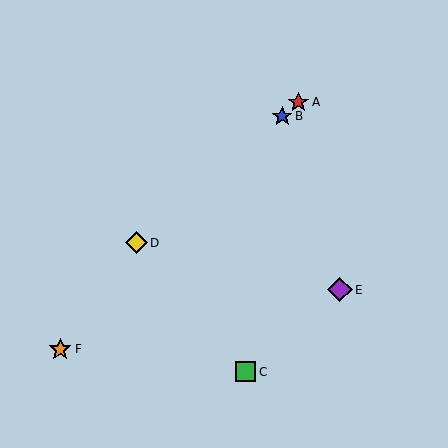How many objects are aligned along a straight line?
3 objects (A, B, D) are aligned along a straight line.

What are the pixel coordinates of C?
Object C is at (245, 372).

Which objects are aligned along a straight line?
Objects A, B, D are aligned along a straight line.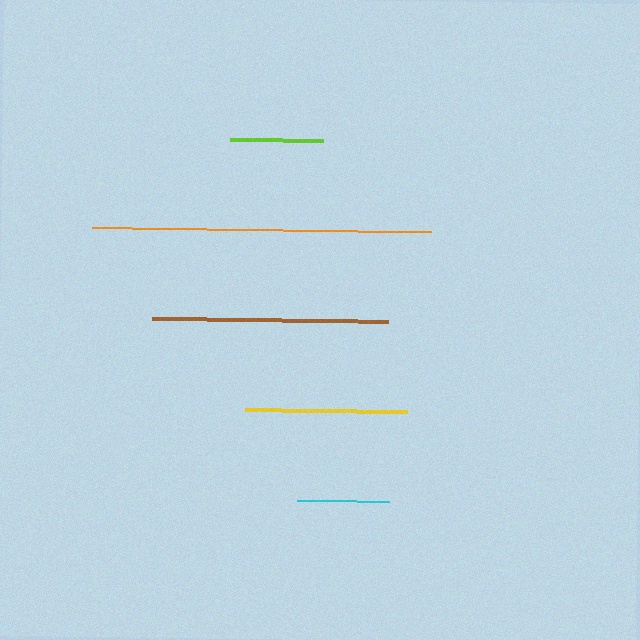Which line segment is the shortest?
The cyan line is the shortest at approximately 92 pixels.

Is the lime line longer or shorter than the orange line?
The orange line is longer than the lime line.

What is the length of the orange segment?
The orange segment is approximately 339 pixels long.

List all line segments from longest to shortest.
From longest to shortest: orange, brown, yellow, lime, cyan.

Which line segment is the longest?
The orange line is the longest at approximately 339 pixels.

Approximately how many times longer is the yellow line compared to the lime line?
The yellow line is approximately 1.7 times the length of the lime line.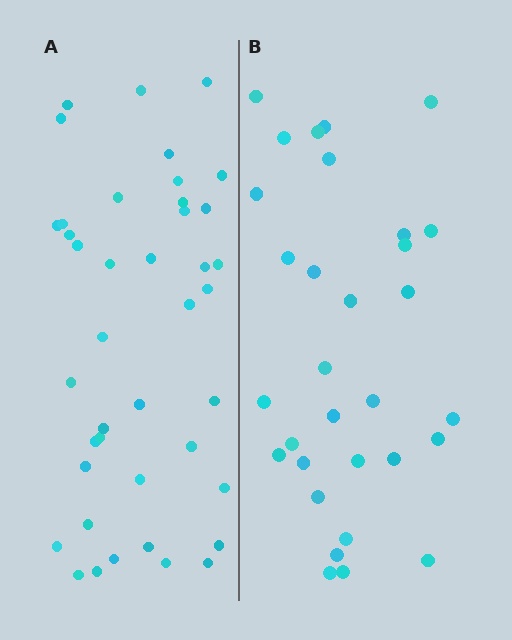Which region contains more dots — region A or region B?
Region A (the left region) has more dots.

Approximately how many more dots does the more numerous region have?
Region A has roughly 10 or so more dots than region B.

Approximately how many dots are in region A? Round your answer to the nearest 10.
About 40 dots. (The exact count is 41, which rounds to 40.)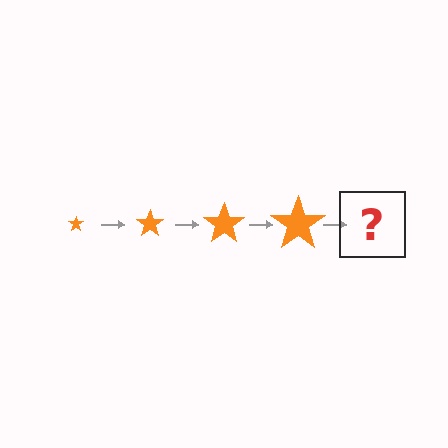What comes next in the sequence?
The next element should be an orange star, larger than the previous one.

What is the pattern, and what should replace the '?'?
The pattern is that the star gets progressively larger each step. The '?' should be an orange star, larger than the previous one.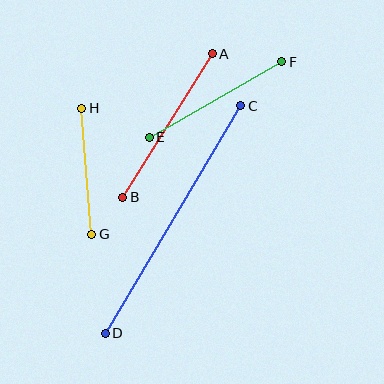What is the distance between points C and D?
The distance is approximately 265 pixels.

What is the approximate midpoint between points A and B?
The midpoint is at approximately (167, 126) pixels.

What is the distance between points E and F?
The distance is approximately 153 pixels.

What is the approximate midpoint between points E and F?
The midpoint is at approximately (215, 99) pixels.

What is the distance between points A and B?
The distance is approximately 169 pixels.